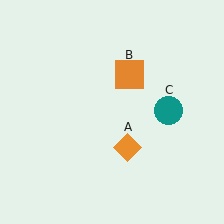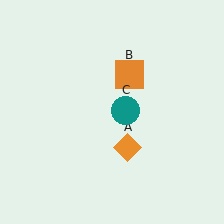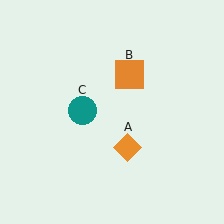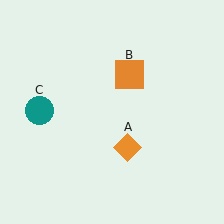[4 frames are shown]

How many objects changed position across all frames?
1 object changed position: teal circle (object C).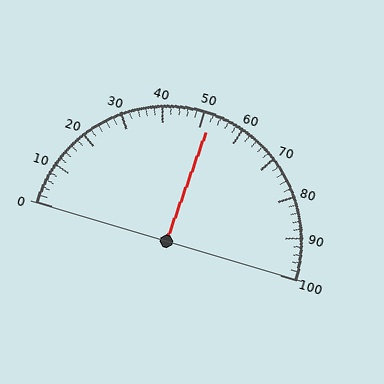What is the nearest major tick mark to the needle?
The nearest major tick mark is 50.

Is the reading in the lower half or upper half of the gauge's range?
The reading is in the upper half of the range (0 to 100).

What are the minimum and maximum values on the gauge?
The gauge ranges from 0 to 100.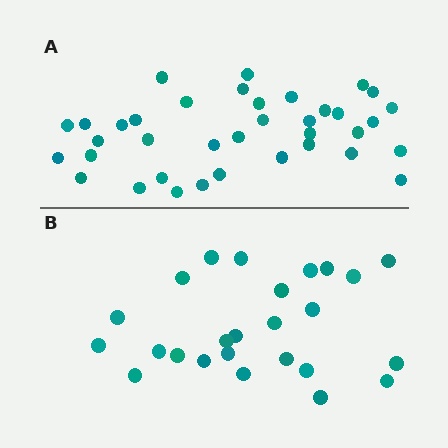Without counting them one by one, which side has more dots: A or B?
Region A (the top region) has more dots.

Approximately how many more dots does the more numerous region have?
Region A has roughly 12 or so more dots than region B.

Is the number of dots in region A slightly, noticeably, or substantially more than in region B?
Region A has substantially more. The ratio is roughly 1.5 to 1.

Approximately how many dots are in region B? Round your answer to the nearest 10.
About 20 dots. (The exact count is 25, which rounds to 20.)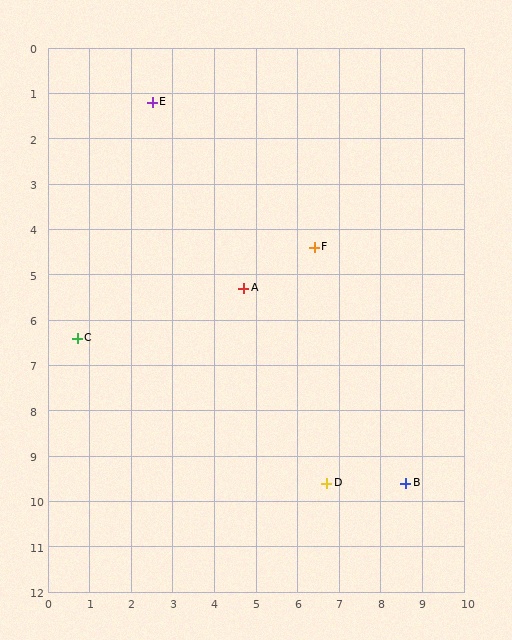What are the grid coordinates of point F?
Point F is at approximately (6.4, 4.4).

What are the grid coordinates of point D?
Point D is at approximately (6.7, 9.6).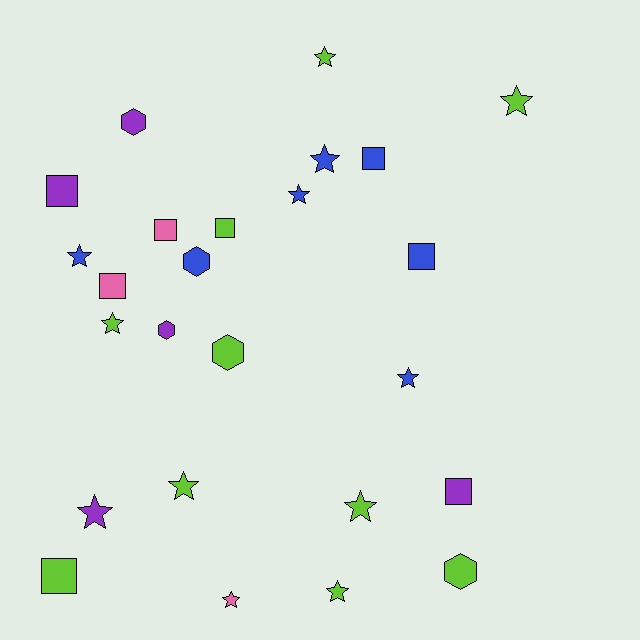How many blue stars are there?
There are 4 blue stars.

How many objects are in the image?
There are 25 objects.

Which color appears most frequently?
Lime, with 10 objects.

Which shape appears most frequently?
Star, with 12 objects.